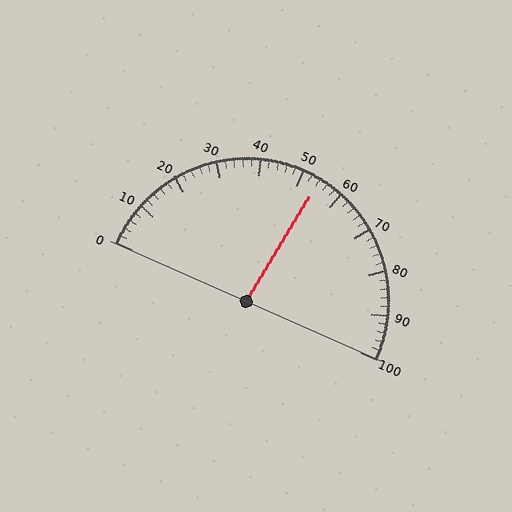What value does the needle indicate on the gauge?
The needle indicates approximately 54.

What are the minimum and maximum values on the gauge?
The gauge ranges from 0 to 100.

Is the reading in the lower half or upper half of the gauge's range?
The reading is in the upper half of the range (0 to 100).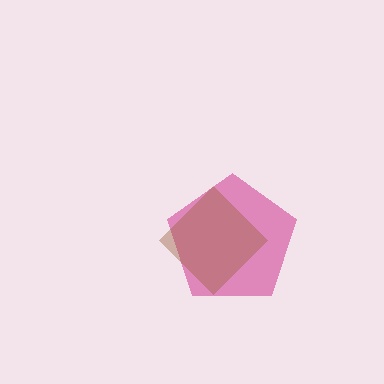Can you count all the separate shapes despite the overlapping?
Yes, there are 2 separate shapes.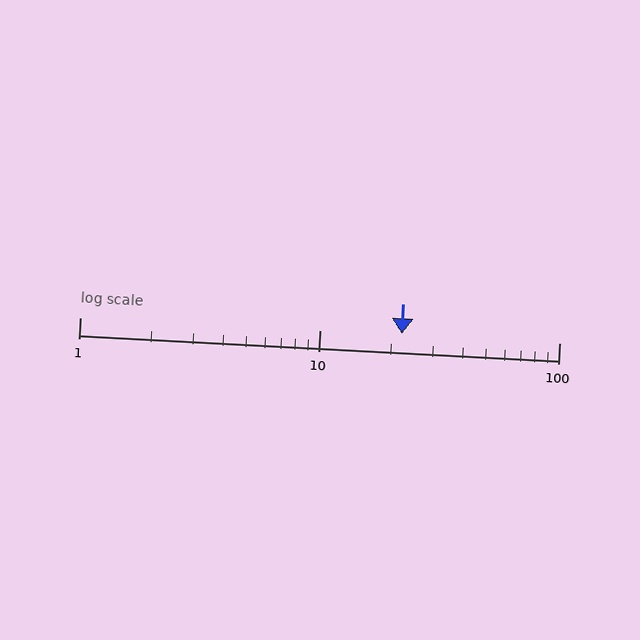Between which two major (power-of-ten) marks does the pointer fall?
The pointer is between 10 and 100.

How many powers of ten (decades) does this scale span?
The scale spans 2 decades, from 1 to 100.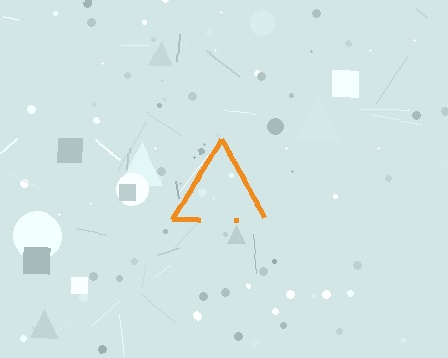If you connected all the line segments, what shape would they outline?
They would outline a triangle.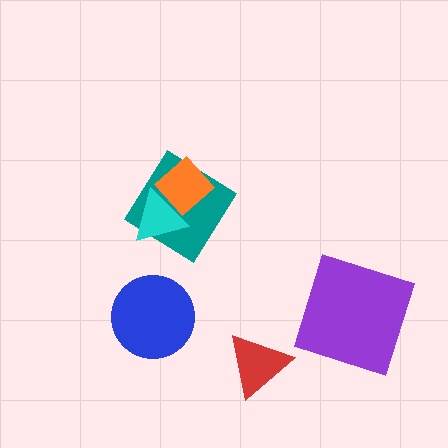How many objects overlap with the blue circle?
0 objects overlap with the blue circle.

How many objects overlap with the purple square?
0 objects overlap with the purple square.